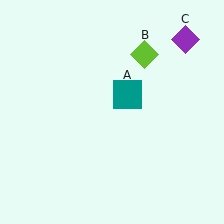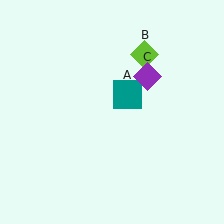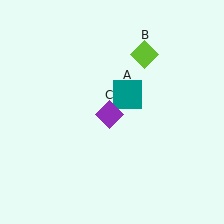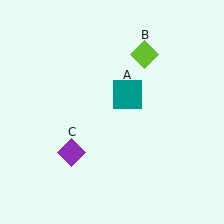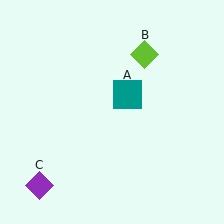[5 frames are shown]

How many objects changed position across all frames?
1 object changed position: purple diamond (object C).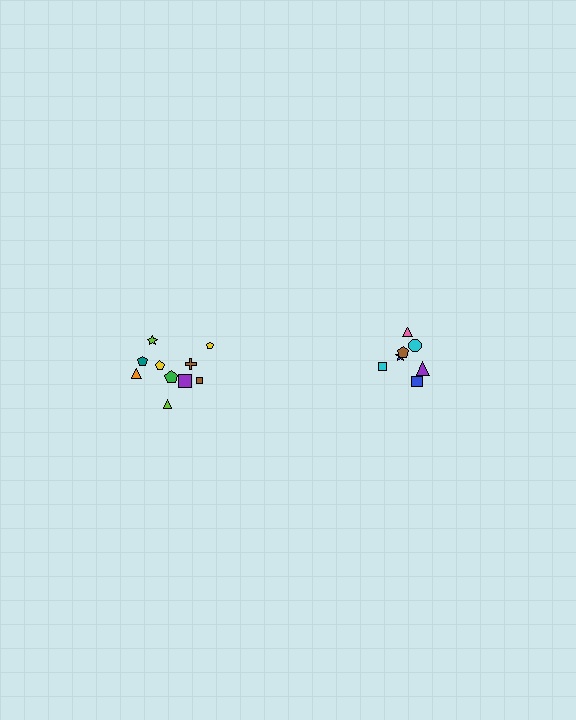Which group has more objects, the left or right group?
The left group.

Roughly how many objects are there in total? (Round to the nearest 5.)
Roughly 15 objects in total.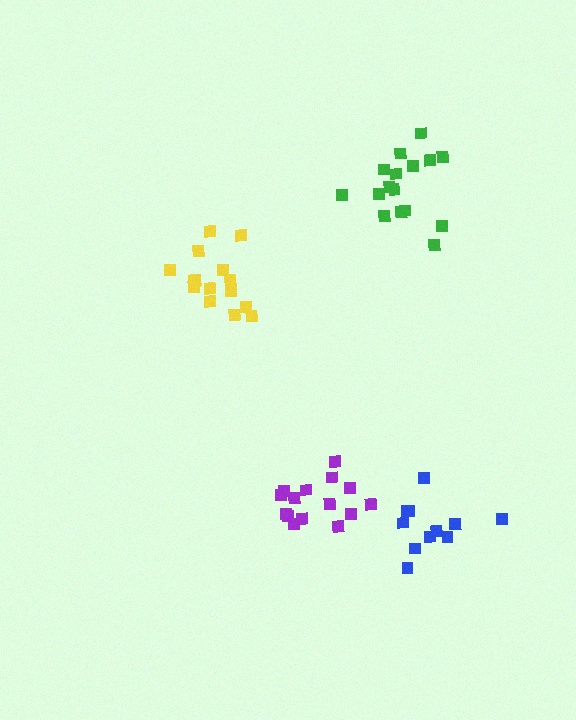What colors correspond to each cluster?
The clusters are colored: yellow, green, purple, blue.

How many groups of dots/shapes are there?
There are 4 groups.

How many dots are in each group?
Group 1: 15 dots, Group 2: 16 dots, Group 3: 15 dots, Group 4: 11 dots (57 total).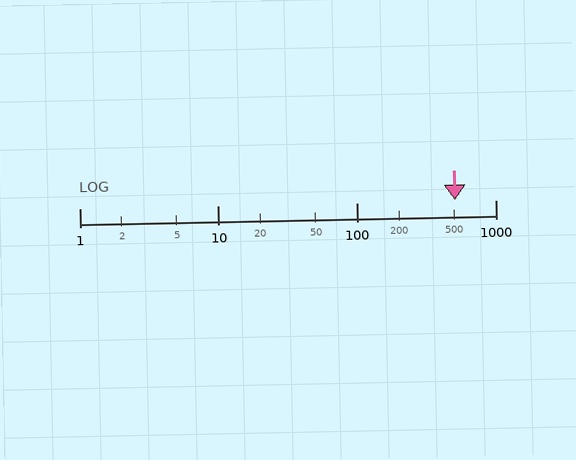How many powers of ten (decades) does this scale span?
The scale spans 3 decades, from 1 to 1000.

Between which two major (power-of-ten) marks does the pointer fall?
The pointer is between 100 and 1000.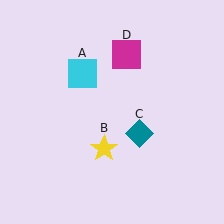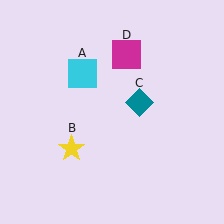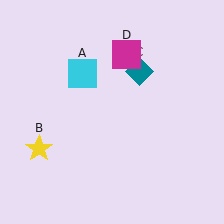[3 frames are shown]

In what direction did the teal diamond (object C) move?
The teal diamond (object C) moved up.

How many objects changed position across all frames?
2 objects changed position: yellow star (object B), teal diamond (object C).